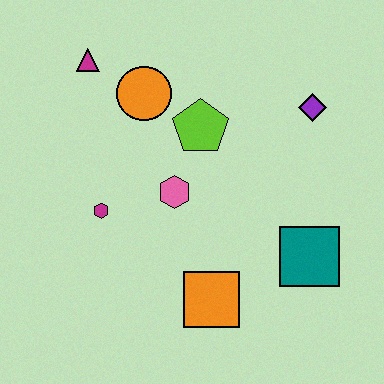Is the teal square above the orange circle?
No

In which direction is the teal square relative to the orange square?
The teal square is to the right of the orange square.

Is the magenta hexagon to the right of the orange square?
No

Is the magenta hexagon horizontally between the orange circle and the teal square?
No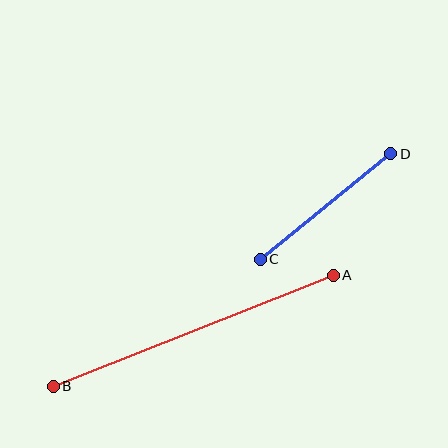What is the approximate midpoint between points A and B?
The midpoint is at approximately (193, 331) pixels.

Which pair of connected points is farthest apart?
Points A and B are farthest apart.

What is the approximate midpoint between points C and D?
The midpoint is at approximately (326, 207) pixels.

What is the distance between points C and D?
The distance is approximately 168 pixels.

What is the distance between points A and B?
The distance is approximately 301 pixels.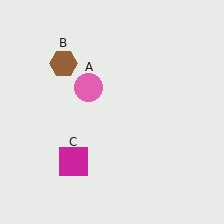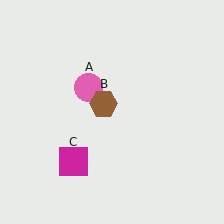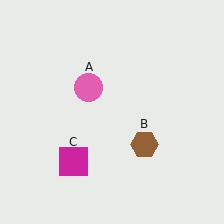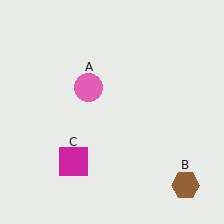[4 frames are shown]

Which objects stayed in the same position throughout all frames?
Pink circle (object A) and magenta square (object C) remained stationary.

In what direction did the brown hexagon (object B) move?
The brown hexagon (object B) moved down and to the right.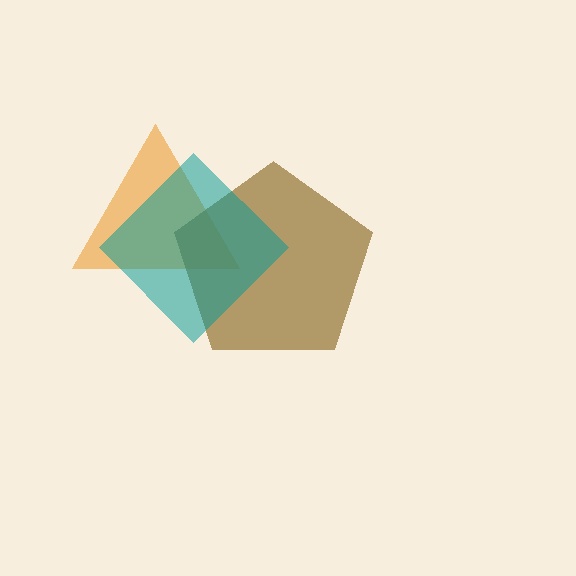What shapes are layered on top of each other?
The layered shapes are: an orange triangle, a brown pentagon, a teal diamond.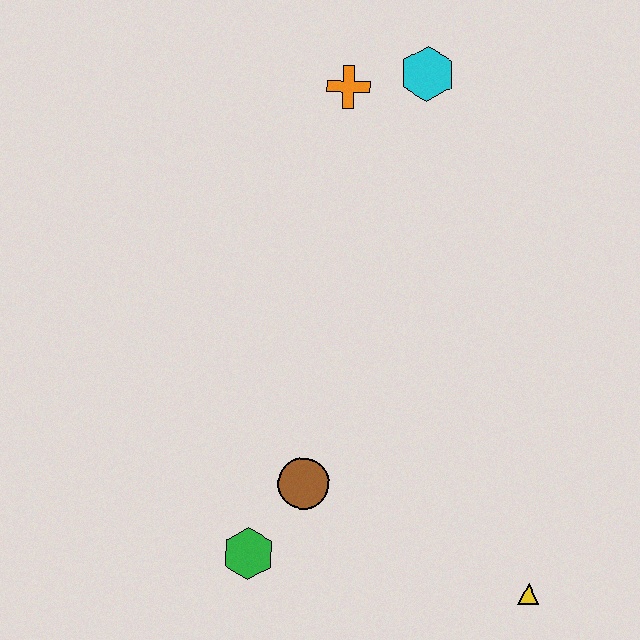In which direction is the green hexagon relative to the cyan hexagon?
The green hexagon is below the cyan hexagon.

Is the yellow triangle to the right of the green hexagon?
Yes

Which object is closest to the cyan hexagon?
The orange cross is closest to the cyan hexagon.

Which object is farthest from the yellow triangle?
The orange cross is farthest from the yellow triangle.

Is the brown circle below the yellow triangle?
No